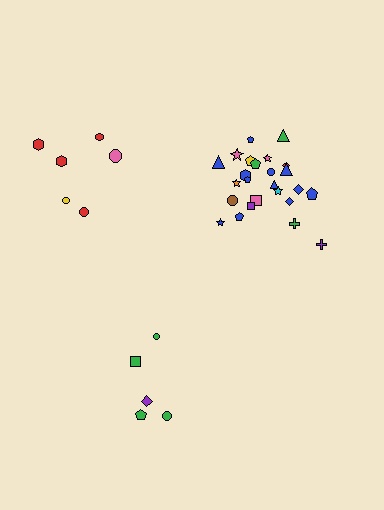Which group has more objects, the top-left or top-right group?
The top-right group.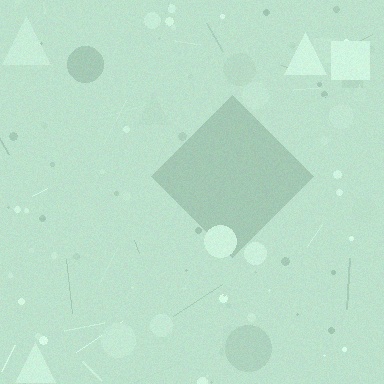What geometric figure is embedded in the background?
A diamond is embedded in the background.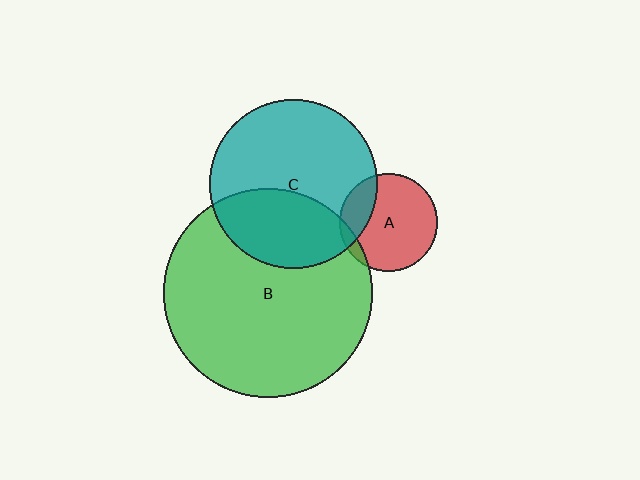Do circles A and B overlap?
Yes.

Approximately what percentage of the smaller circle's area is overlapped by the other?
Approximately 5%.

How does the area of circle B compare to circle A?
Approximately 4.6 times.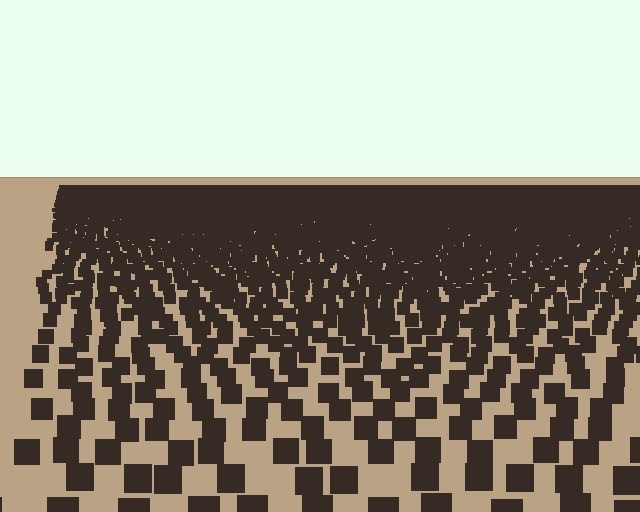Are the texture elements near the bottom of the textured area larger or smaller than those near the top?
Larger. Near the bottom, elements are closer to the viewer and appear at a bigger on-screen size.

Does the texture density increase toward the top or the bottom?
Density increases toward the top.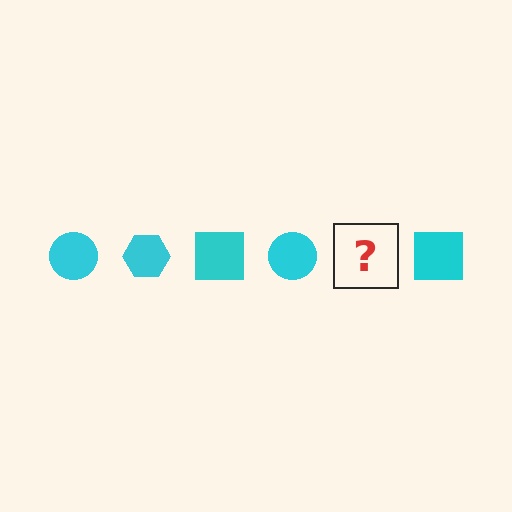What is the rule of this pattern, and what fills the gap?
The rule is that the pattern cycles through circle, hexagon, square shapes in cyan. The gap should be filled with a cyan hexagon.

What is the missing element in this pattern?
The missing element is a cyan hexagon.